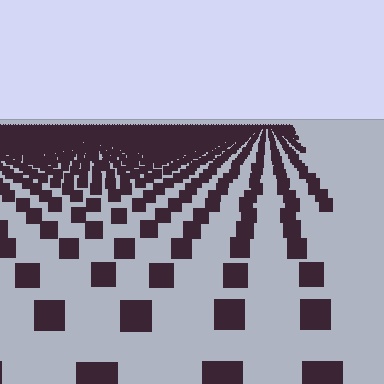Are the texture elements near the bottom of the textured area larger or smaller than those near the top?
Larger. Near the bottom, elements are closer to the viewer and appear at a bigger on-screen size.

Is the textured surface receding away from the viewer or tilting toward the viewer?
The surface is receding away from the viewer. Texture elements get smaller and denser toward the top.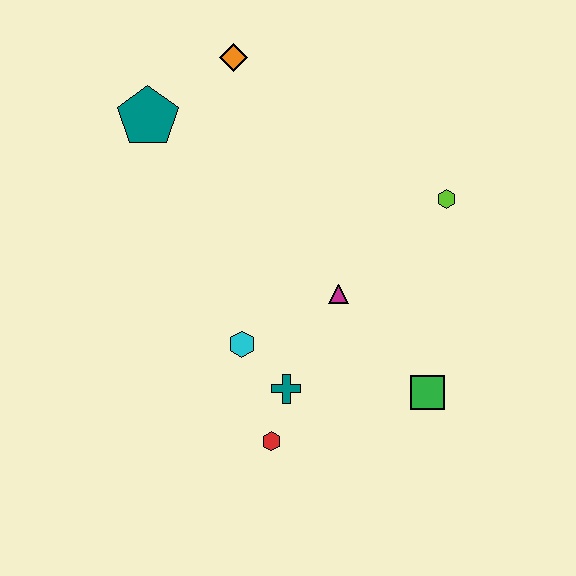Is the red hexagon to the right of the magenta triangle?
No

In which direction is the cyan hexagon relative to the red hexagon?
The cyan hexagon is above the red hexagon.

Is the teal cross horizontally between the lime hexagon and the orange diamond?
Yes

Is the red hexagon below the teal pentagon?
Yes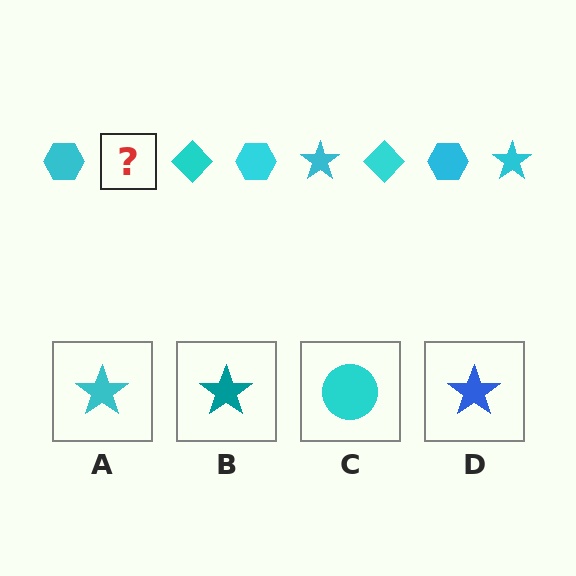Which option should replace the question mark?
Option A.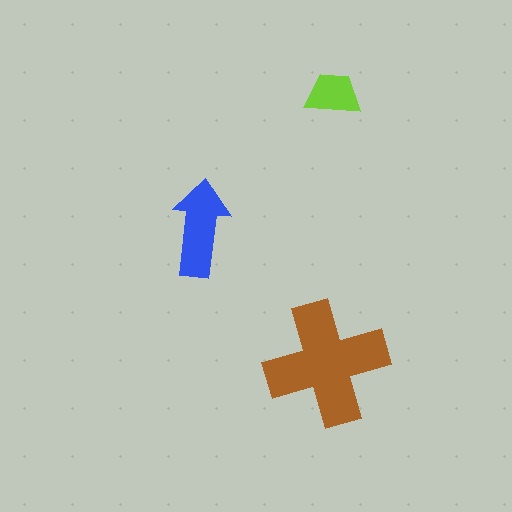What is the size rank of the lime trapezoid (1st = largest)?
3rd.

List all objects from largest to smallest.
The brown cross, the blue arrow, the lime trapezoid.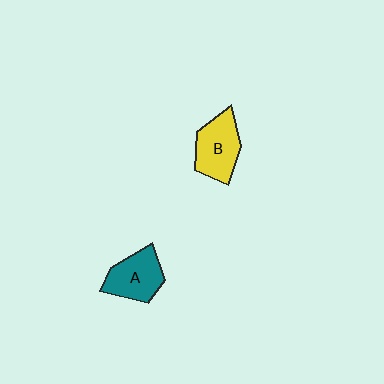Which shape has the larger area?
Shape B (yellow).